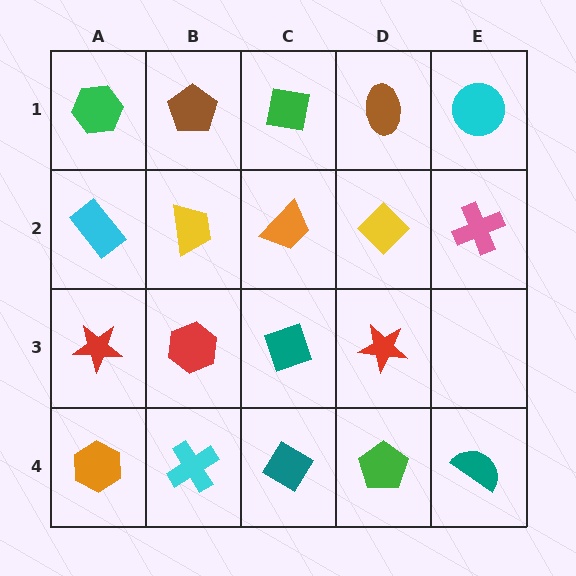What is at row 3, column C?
A teal diamond.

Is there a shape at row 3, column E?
No, that cell is empty.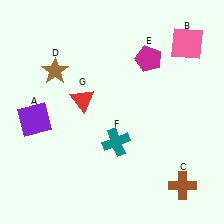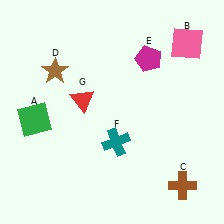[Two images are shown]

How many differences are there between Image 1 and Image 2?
There is 1 difference between the two images.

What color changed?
The square (A) changed from purple in Image 1 to green in Image 2.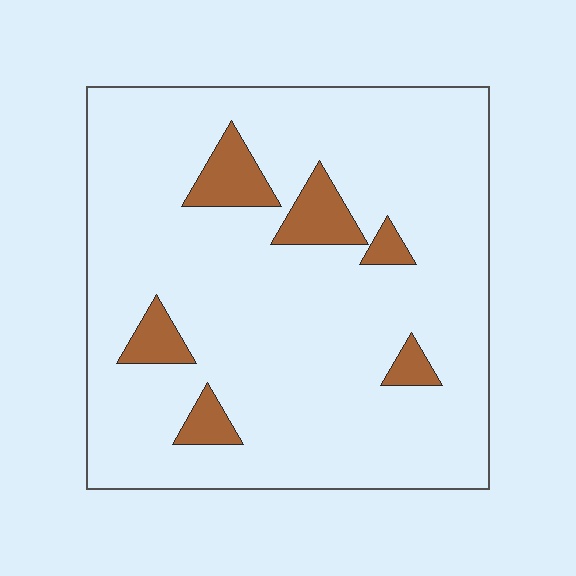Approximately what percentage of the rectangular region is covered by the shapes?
Approximately 10%.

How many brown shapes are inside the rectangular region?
6.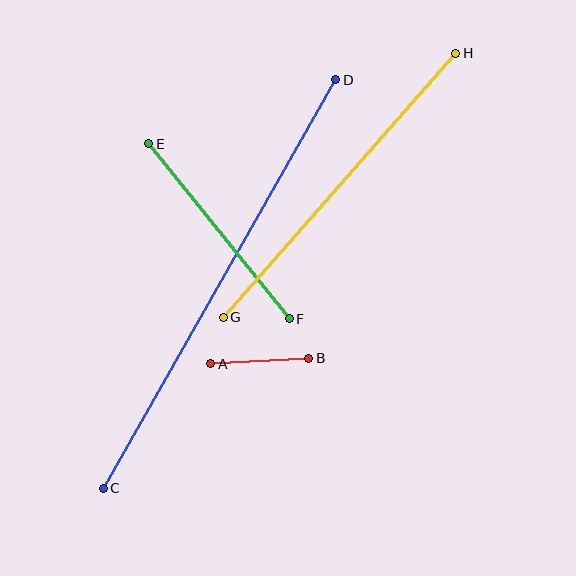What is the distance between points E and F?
The distance is approximately 224 pixels.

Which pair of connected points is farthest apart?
Points C and D are farthest apart.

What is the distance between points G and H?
The distance is approximately 352 pixels.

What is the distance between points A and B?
The distance is approximately 98 pixels.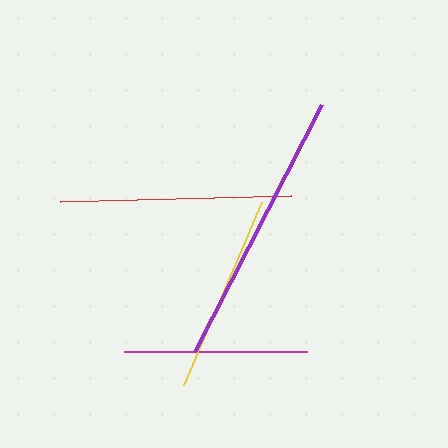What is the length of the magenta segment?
The magenta segment is approximately 183 pixels long.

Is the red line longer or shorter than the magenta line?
The red line is longer than the magenta line.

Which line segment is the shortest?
The magenta line is the shortest at approximately 183 pixels.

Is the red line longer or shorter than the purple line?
The purple line is longer than the red line.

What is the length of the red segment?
The red segment is approximately 231 pixels long.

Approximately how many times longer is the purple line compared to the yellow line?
The purple line is approximately 1.4 times the length of the yellow line.